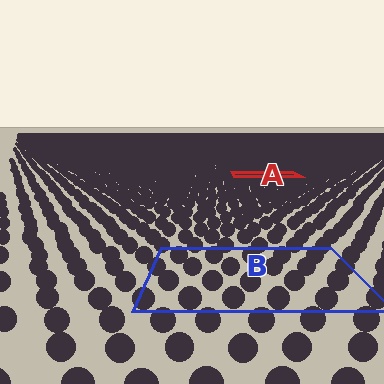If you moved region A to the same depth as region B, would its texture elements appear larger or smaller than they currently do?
They would appear larger. At a closer depth, the same texture elements are projected at a bigger on-screen size.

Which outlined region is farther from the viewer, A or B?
Region A is farther from the viewer — the texture elements inside it appear smaller and more densely packed.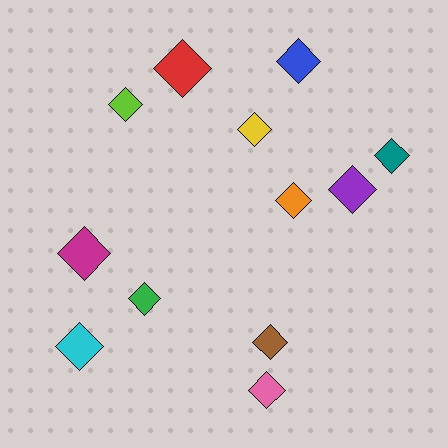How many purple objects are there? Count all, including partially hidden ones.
There is 1 purple object.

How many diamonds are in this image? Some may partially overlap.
There are 12 diamonds.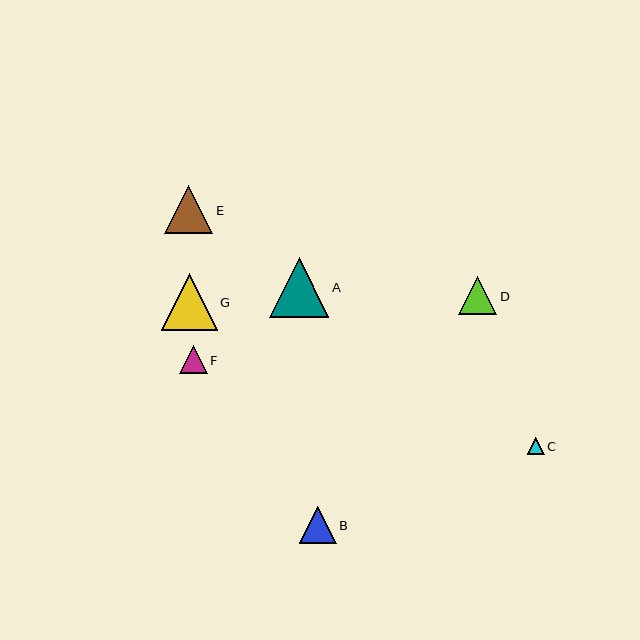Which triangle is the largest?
Triangle A is the largest with a size of approximately 60 pixels.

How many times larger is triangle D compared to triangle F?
Triangle D is approximately 1.4 times the size of triangle F.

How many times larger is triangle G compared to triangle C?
Triangle G is approximately 3.3 times the size of triangle C.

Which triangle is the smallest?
Triangle C is the smallest with a size of approximately 17 pixels.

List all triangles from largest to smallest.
From largest to smallest: A, G, E, D, B, F, C.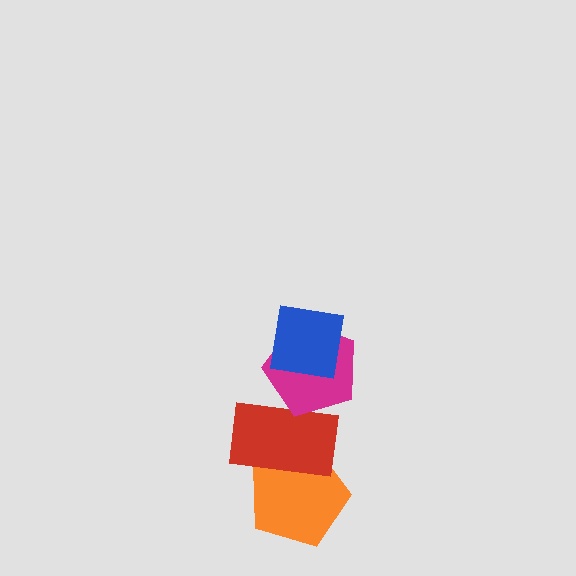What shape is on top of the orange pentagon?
The red rectangle is on top of the orange pentagon.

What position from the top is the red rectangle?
The red rectangle is 3rd from the top.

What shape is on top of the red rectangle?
The magenta pentagon is on top of the red rectangle.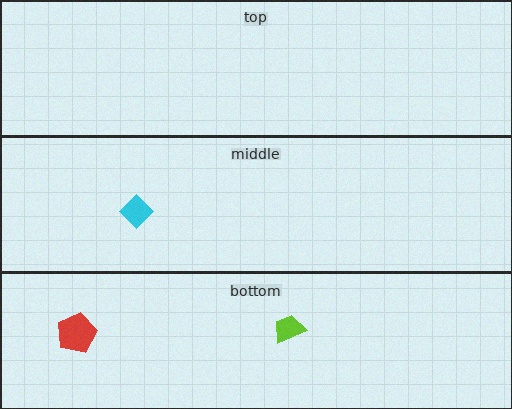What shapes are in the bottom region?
The lime trapezoid, the red pentagon.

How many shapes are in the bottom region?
2.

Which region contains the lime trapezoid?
The bottom region.